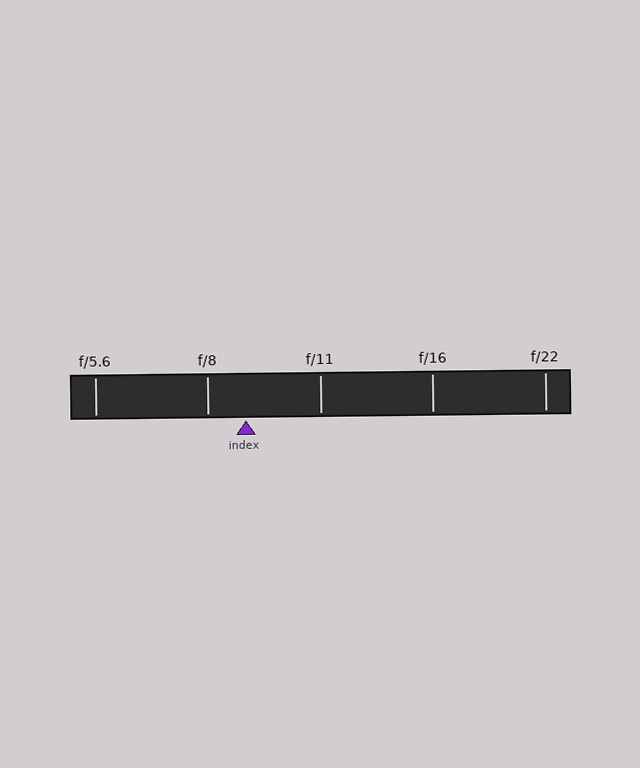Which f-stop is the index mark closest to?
The index mark is closest to f/8.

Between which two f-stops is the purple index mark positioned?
The index mark is between f/8 and f/11.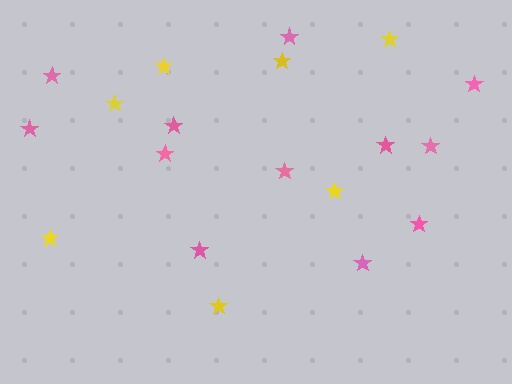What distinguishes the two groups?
There are 2 groups: one group of yellow stars (7) and one group of pink stars (12).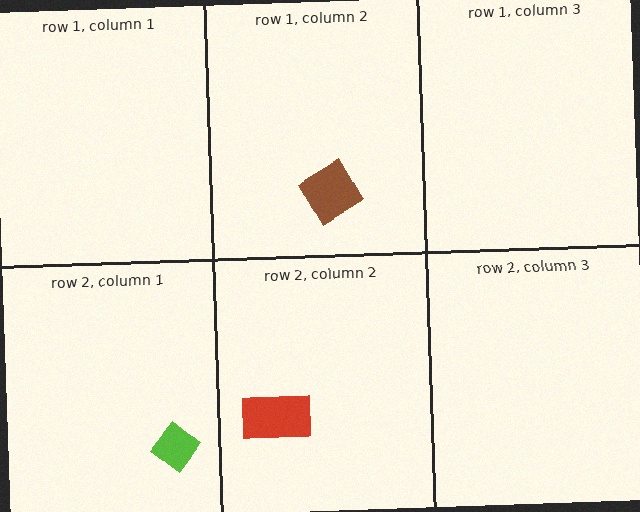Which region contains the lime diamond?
The row 2, column 1 region.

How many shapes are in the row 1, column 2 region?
1.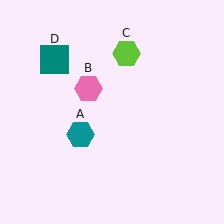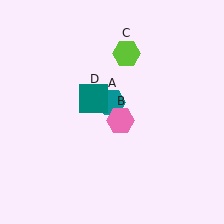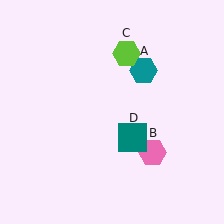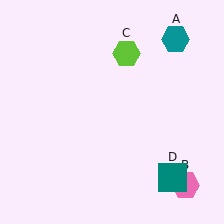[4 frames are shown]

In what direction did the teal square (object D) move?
The teal square (object D) moved down and to the right.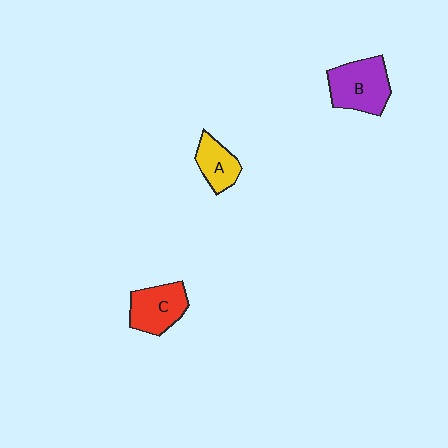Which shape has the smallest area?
Shape A (yellow).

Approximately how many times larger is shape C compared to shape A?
Approximately 1.4 times.